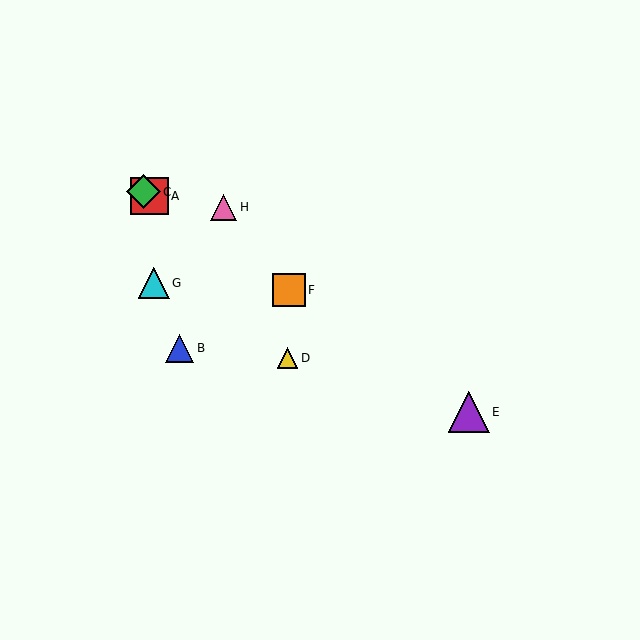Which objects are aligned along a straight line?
Objects A, C, E, F are aligned along a straight line.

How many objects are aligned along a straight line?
4 objects (A, C, E, F) are aligned along a straight line.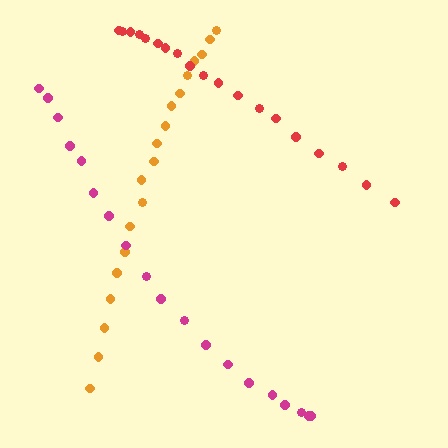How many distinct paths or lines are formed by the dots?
There are 3 distinct paths.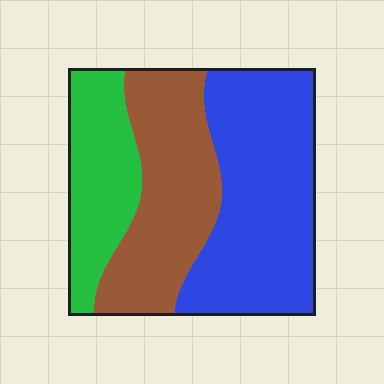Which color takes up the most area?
Blue, at roughly 45%.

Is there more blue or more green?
Blue.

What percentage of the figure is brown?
Brown takes up between a quarter and a half of the figure.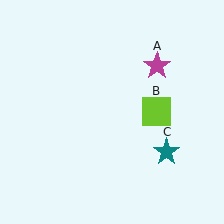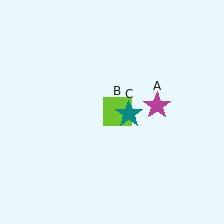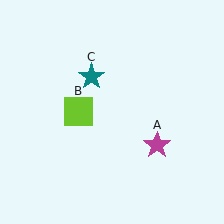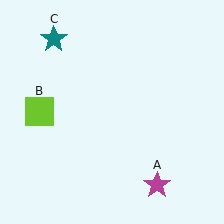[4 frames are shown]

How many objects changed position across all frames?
3 objects changed position: magenta star (object A), lime square (object B), teal star (object C).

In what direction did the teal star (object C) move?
The teal star (object C) moved up and to the left.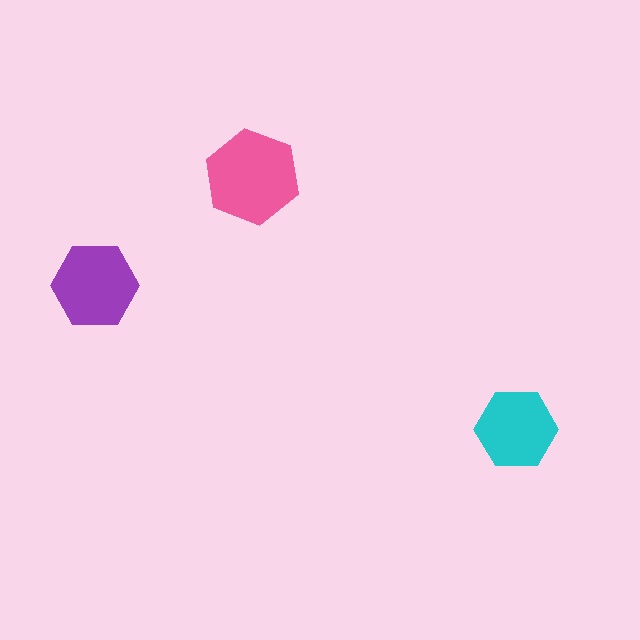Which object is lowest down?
The cyan hexagon is bottommost.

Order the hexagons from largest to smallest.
the pink one, the purple one, the cyan one.